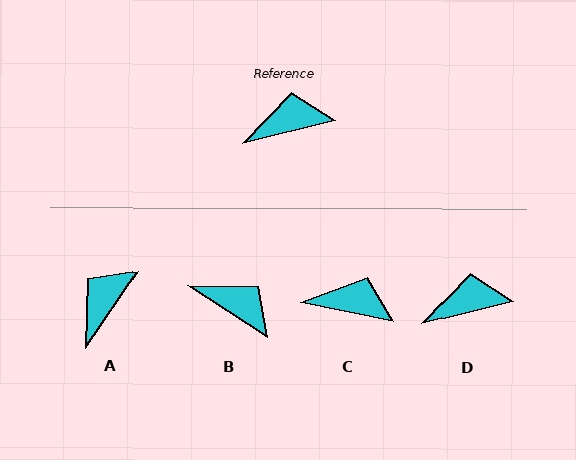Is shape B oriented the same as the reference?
No, it is off by about 47 degrees.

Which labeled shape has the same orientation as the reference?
D.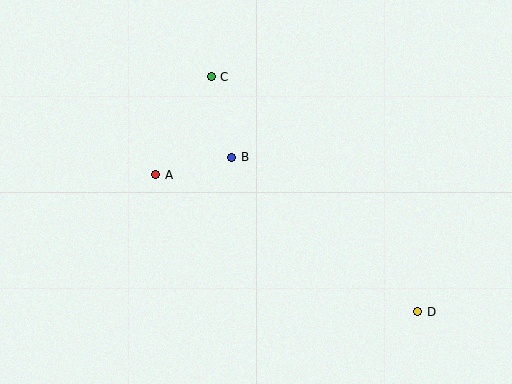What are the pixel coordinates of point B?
Point B is at (232, 157).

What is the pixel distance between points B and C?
The distance between B and C is 83 pixels.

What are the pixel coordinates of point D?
Point D is at (418, 312).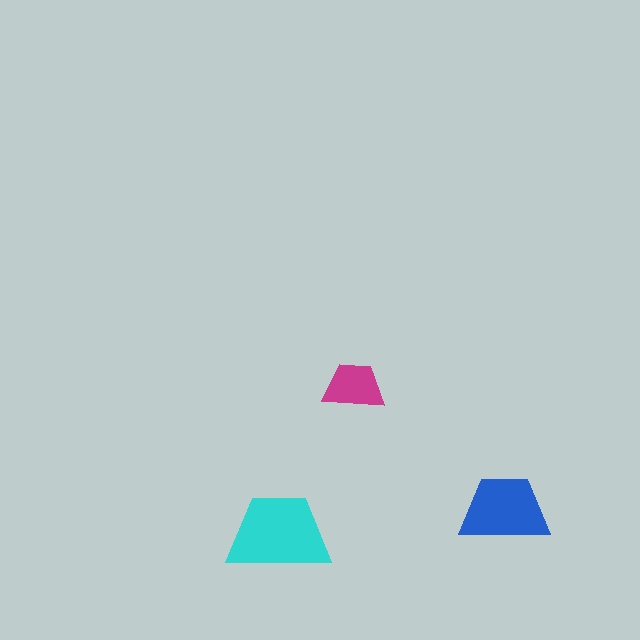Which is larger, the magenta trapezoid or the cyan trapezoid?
The cyan one.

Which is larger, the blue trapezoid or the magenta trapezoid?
The blue one.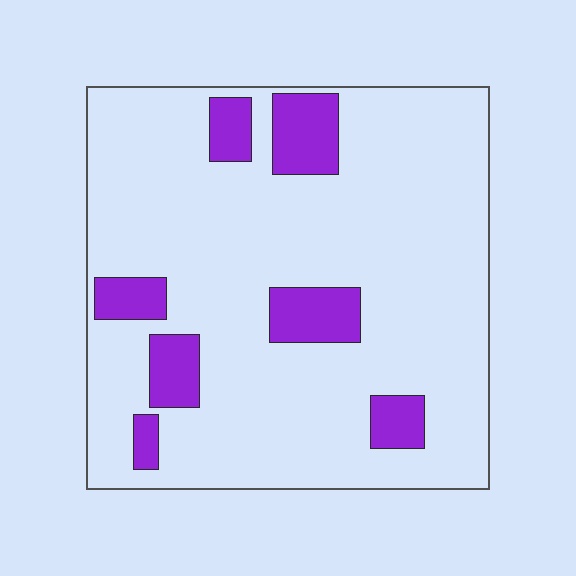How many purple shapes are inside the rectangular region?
7.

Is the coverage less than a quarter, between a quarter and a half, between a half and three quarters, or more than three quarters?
Less than a quarter.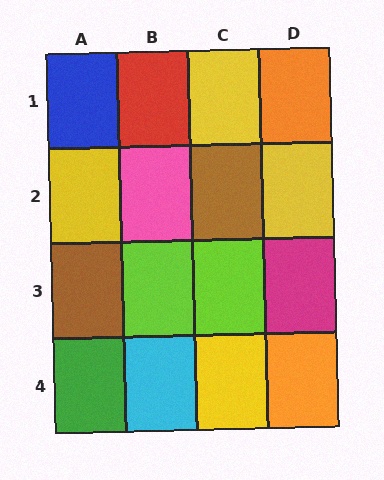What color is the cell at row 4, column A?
Green.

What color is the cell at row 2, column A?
Yellow.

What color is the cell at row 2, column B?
Pink.